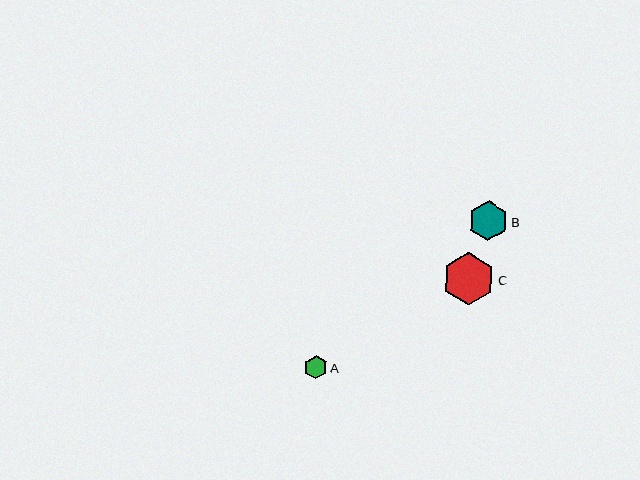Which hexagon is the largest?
Hexagon C is the largest with a size of approximately 53 pixels.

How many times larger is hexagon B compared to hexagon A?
Hexagon B is approximately 1.7 times the size of hexagon A.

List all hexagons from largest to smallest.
From largest to smallest: C, B, A.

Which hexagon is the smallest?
Hexagon A is the smallest with a size of approximately 23 pixels.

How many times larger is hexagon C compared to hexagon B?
Hexagon C is approximately 1.3 times the size of hexagon B.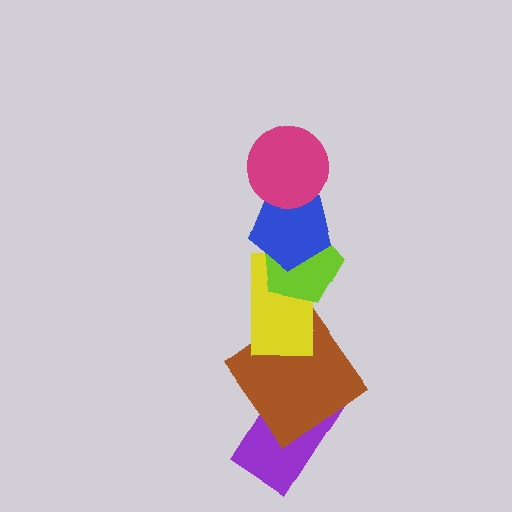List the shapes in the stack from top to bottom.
From top to bottom: the magenta circle, the blue pentagon, the lime pentagon, the yellow rectangle, the brown diamond, the purple rectangle.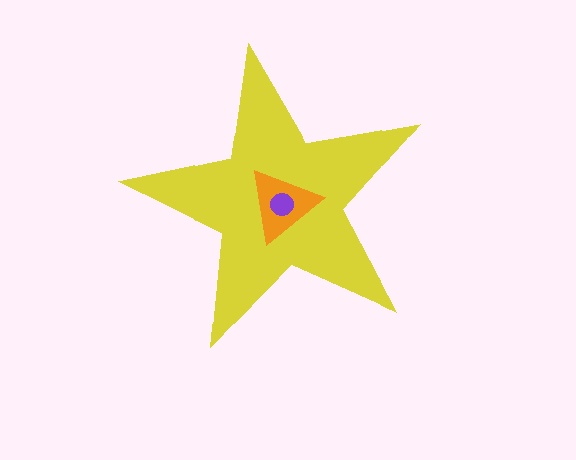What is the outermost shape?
The yellow star.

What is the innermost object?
The purple circle.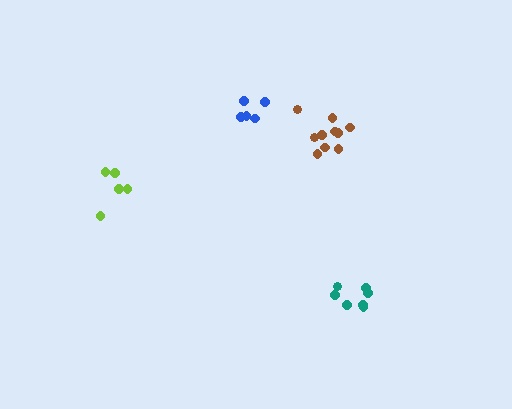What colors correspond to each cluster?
The clusters are colored: blue, brown, lime, teal.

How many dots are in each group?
Group 1: 5 dots, Group 2: 10 dots, Group 3: 5 dots, Group 4: 7 dots (27 total).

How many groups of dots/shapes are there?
There are 4 groups.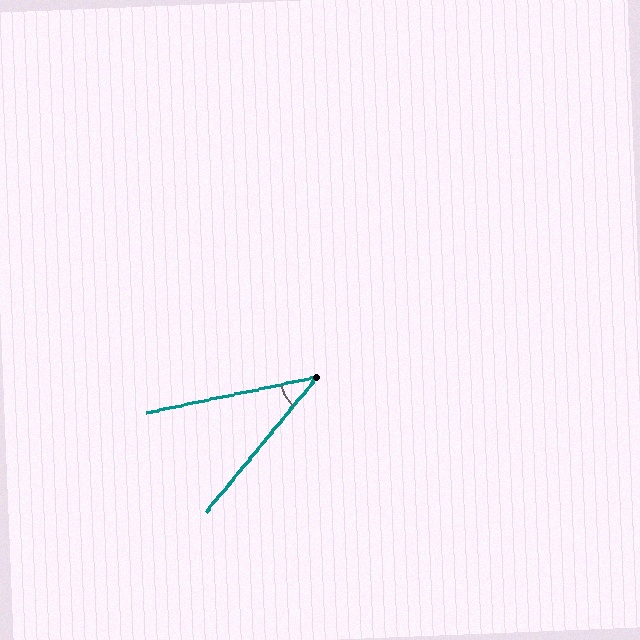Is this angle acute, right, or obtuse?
It is acute.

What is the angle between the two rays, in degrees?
Approximately 39 degrees.